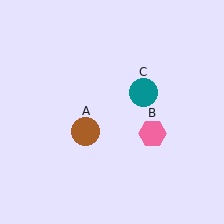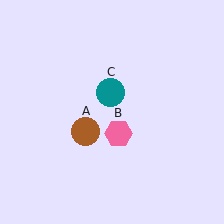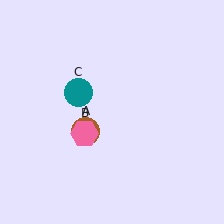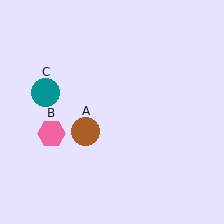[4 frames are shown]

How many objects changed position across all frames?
2 objects changed position: pink hexagon (object B), teal circle (object C).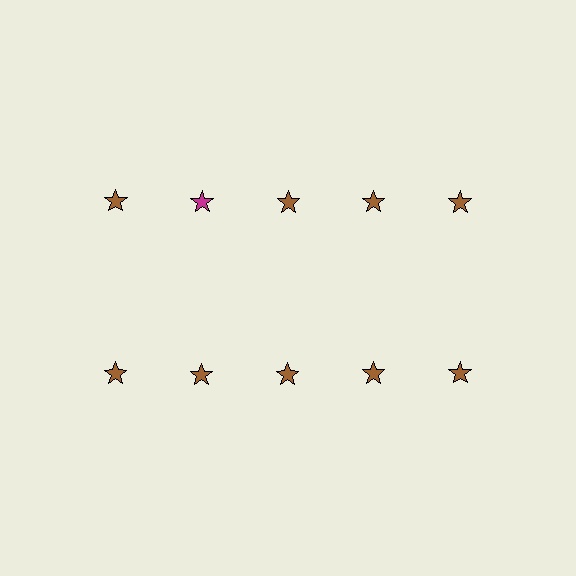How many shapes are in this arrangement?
There are 10 shapes arranged in a grid pattern.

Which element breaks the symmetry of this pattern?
The magenta star in the top row, second from left column breaks the symmetry. All other shapes are brown stars.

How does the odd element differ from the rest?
It has a different color: magenta instead of brown.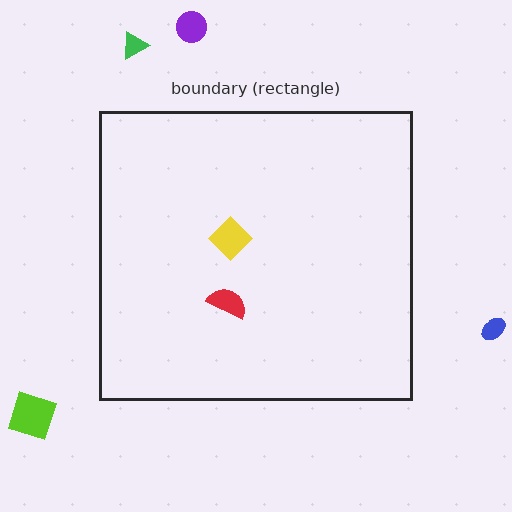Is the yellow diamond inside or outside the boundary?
Inside.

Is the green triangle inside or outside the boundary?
Outside.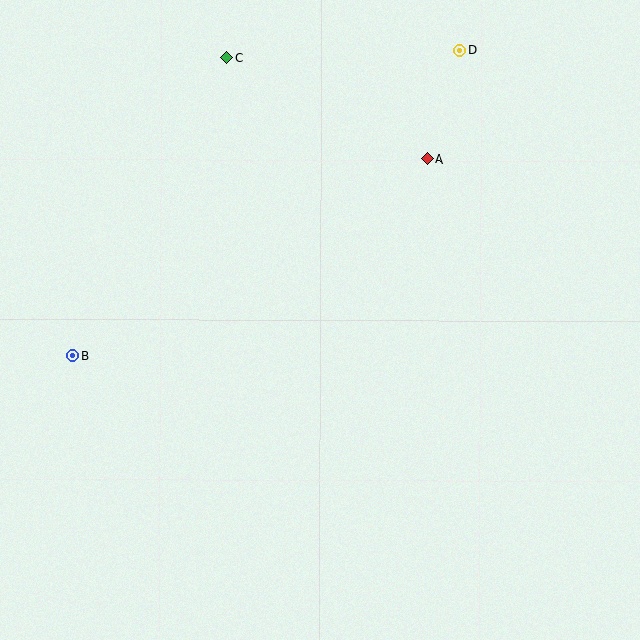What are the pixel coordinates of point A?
Point A is at (427, 159).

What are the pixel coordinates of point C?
Point C is at (227, 57).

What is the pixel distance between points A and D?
The distance between A and D is 115 pixels.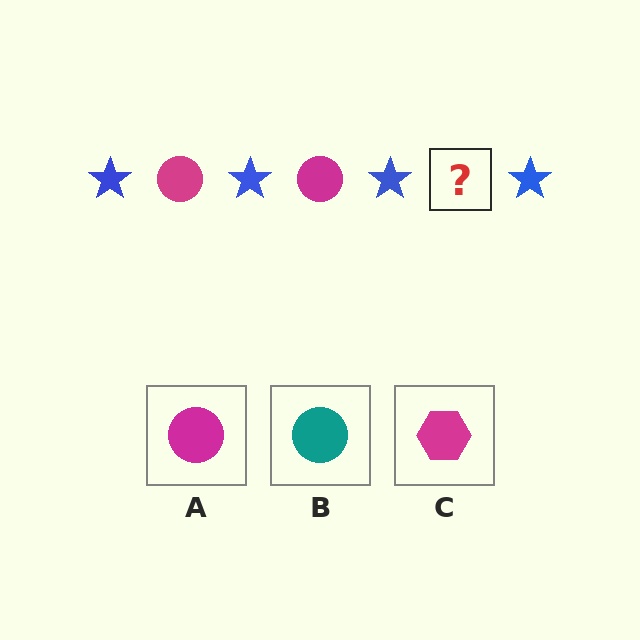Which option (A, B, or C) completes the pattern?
A.